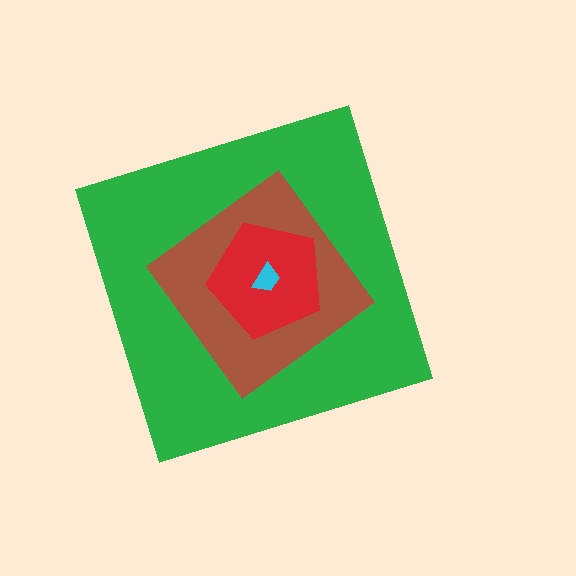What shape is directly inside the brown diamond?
The red pentagon.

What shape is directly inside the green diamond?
The brown diamond.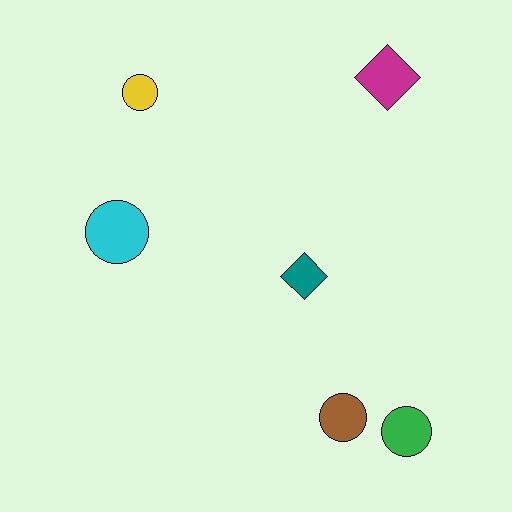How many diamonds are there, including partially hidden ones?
There are 2 diamonds.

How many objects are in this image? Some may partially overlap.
There are 6 objects.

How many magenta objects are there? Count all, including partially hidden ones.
There is 1 magenta object.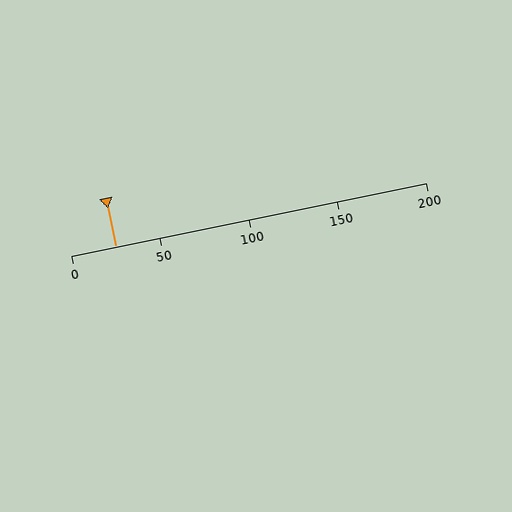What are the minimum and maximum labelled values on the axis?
The axis runs from 0 to 200.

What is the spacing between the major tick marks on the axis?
The major ticks are spaced 50 apart.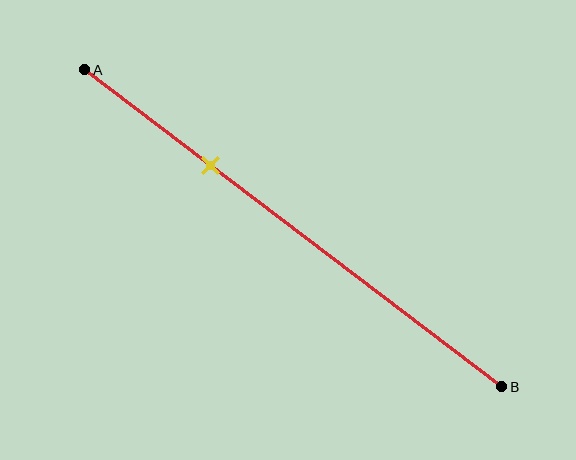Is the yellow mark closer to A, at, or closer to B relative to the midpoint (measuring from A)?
The yellow mark is closer to point A than the midpoint of segment AB.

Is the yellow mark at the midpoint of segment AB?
No, the mark is at about 30% from A, not at the 50% midpoint.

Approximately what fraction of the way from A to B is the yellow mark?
The yellow mark is approximately 30% of the way from A to B.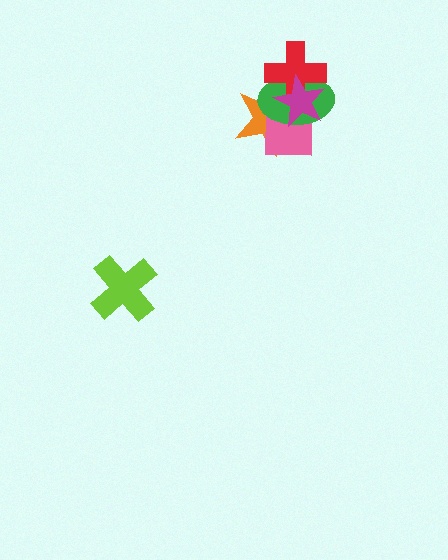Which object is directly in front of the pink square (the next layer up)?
The green ellipse is directly in front of the pink square.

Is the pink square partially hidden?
Yes, it is partially covered by another shape.